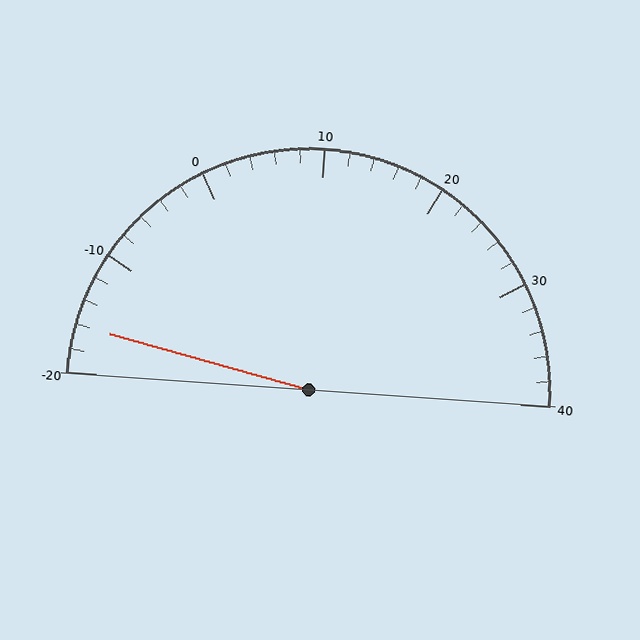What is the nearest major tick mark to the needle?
The nearest major tick mark is -20.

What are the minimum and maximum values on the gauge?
The gauge ranges from -20 to 40.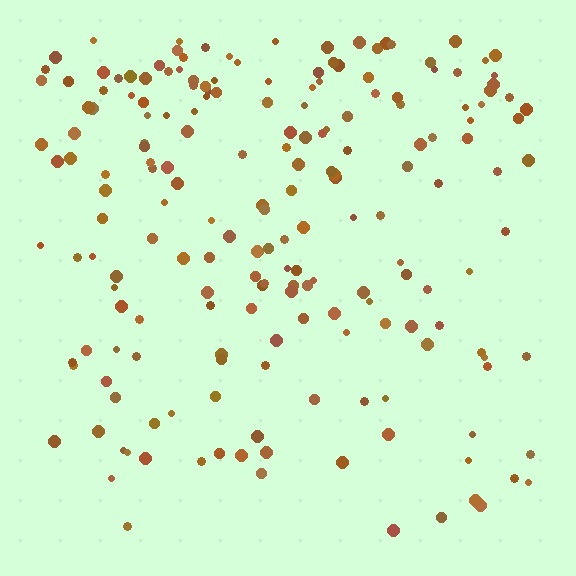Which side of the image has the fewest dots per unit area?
The bottom.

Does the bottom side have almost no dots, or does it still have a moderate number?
Still a moderate number, just noticeably fewer than the top.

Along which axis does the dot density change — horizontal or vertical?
Vertical.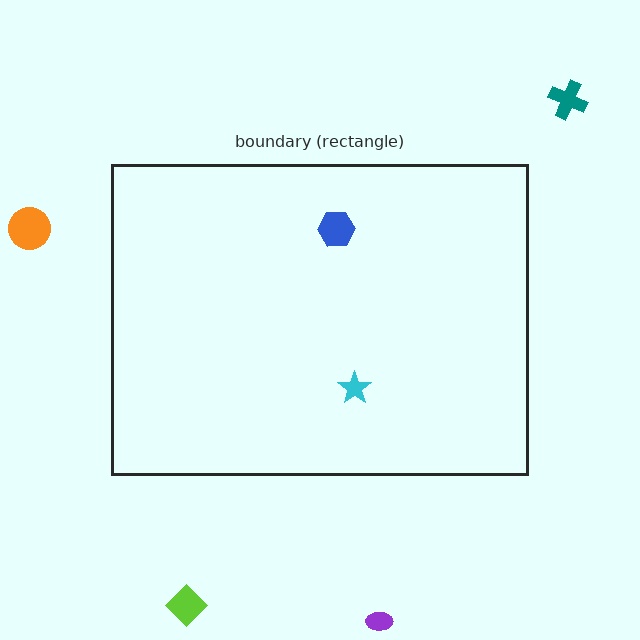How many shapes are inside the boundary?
2 inside, 4 outside.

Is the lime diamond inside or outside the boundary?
Outside.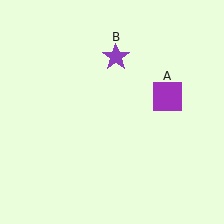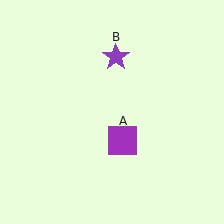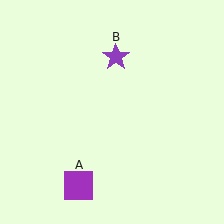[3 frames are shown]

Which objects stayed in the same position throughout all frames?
Purple star (object B) remained stationary.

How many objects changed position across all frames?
1 object changed position: purple square (object A).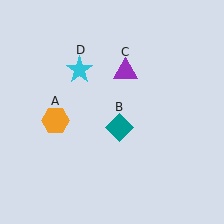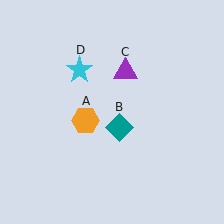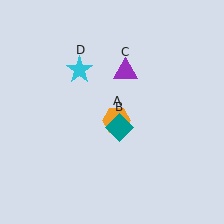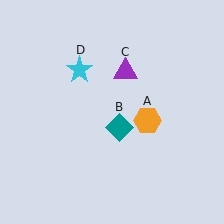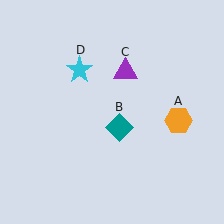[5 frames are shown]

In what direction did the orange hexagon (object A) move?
The orange hexagon (object A) moved right.